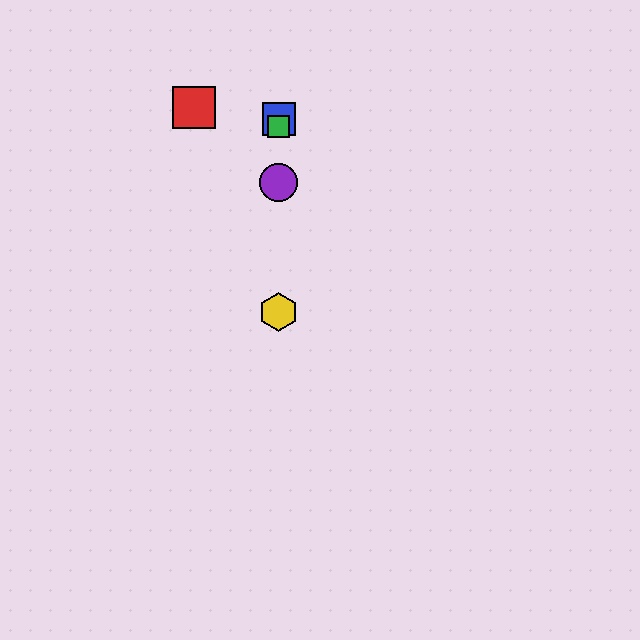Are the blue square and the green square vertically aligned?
Yes, both are at x≈279.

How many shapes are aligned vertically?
4 shapes (the blue square, the green square, the yellow hexagon, the purple circle) are aligned vertically.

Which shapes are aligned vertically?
The blue square, the green square, the yellow hexagon, the purple circle are aligned vertically.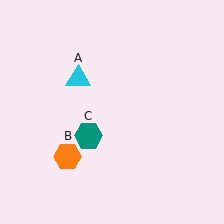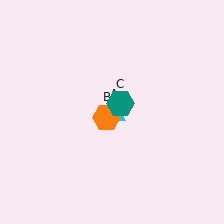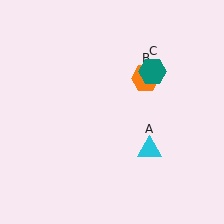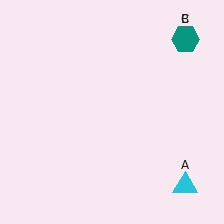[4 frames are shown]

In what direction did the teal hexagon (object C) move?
The teal hexagon (object C) moved up and to the right.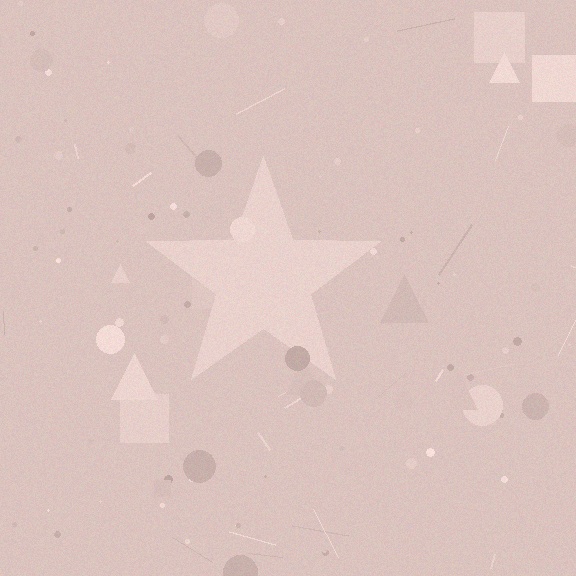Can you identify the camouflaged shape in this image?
The camouflaged shape is a star.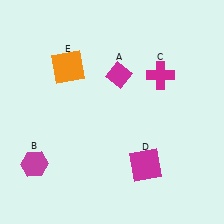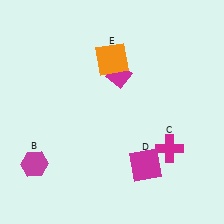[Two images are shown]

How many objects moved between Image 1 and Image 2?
2 objects moved between the two images.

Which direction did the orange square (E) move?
The orange square (E) moved right.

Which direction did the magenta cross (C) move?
The magenta cross (C) moved down.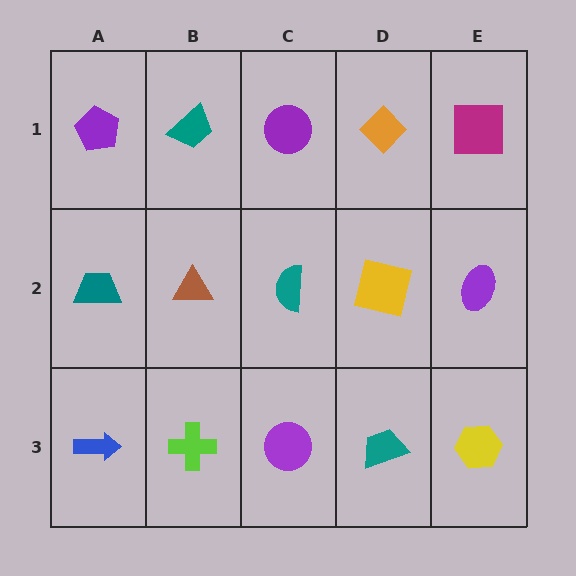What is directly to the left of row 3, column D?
A purple circle.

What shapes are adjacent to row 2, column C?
A purple circle (row 1, column C), a purple circle (row 3, column C), a brown triangle (row 2, column B), a yellow square (row 2, column D).